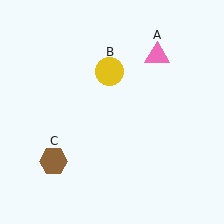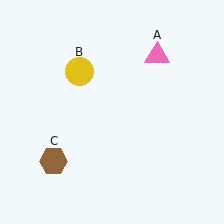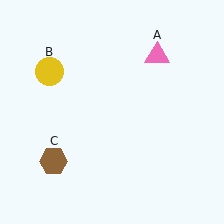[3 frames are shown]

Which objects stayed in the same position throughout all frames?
Pink triangle (object A) and brown hexagon (object C) remained stationary.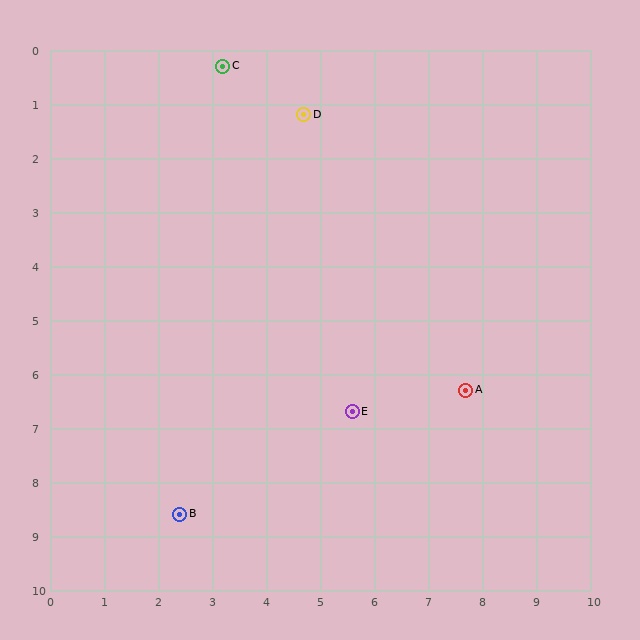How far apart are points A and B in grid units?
Points A and B are about 5.8 grid units apart.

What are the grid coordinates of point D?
Point D is at approximately (4.7, 1.2).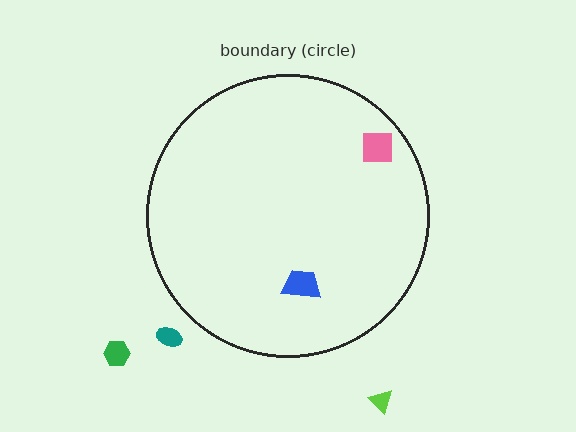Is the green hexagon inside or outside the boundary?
Outside.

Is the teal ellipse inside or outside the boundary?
Outside.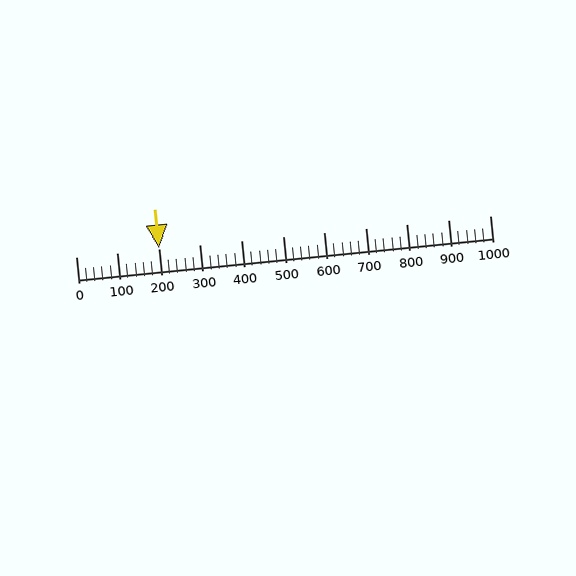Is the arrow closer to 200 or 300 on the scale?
The arrow is closer to 200.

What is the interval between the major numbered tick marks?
The major tick marks are spaced 100 units apart.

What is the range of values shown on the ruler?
The ruler shows values from 0 to 1000.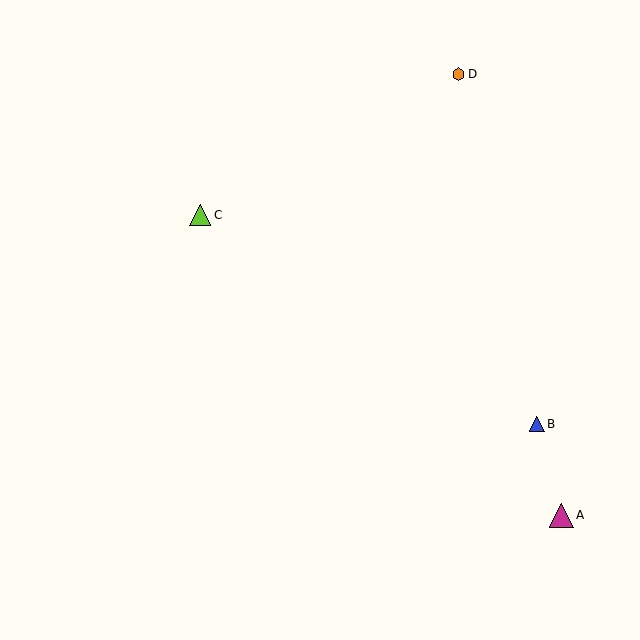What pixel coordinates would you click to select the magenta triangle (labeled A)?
Click at (561, 515) to select the magenta triangle A.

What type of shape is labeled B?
Shape B is a blue triangle.